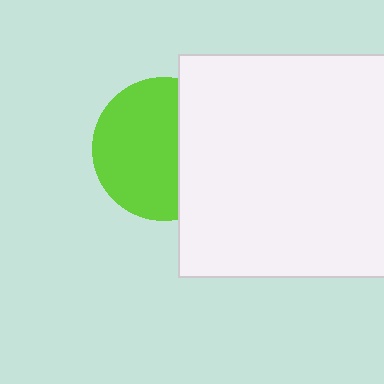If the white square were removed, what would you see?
You would see the complete lime circle.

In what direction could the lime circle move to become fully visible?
The lime circle could move left. That would shift it out from behind the white square entirely.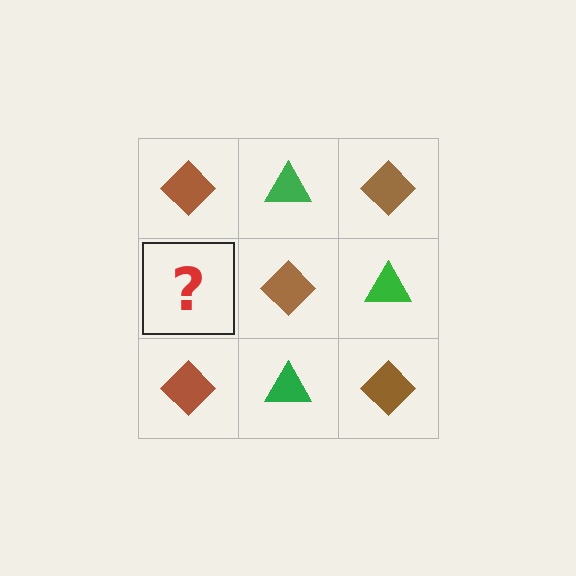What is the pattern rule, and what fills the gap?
The rule is that it alternates brown diamond and green triangle in a checkerboard pattern. The gap should be filled with a green triangle.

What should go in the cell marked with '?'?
The missing cell should contain a green triangle.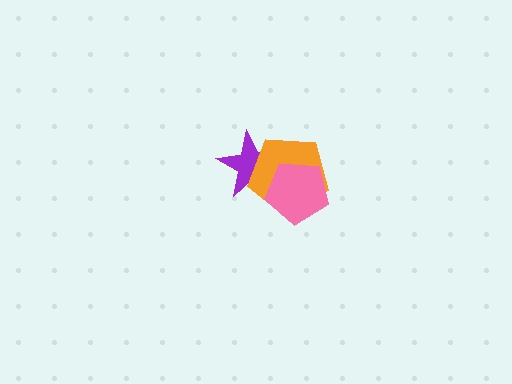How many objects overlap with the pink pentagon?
2 objects overlap with the pink pentagon.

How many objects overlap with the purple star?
2 objects overlap with the purple star.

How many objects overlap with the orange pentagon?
2 objects overlap with the orange pentagon.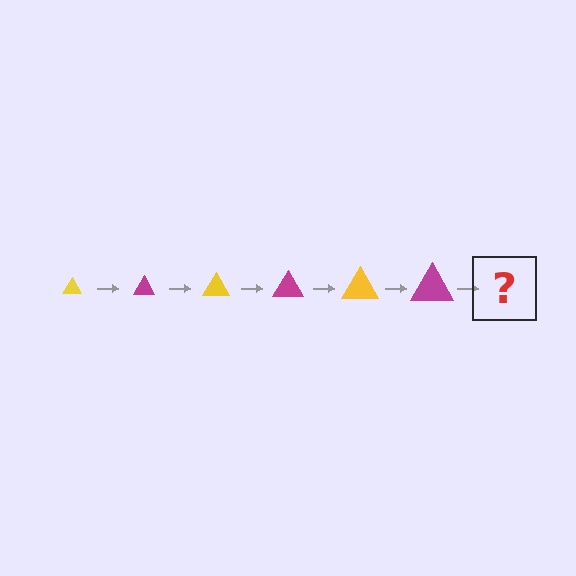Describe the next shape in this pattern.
It should be a yellow triangle, larger than the previous one.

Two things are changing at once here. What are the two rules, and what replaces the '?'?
The two rules are that the triangle grows larger each step and the color cycles through yellow and magenta. The '?' should be a yellow triangle, larger than the previous one.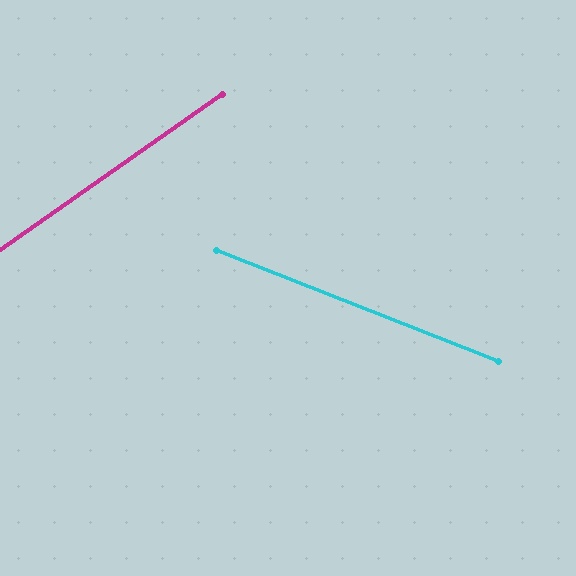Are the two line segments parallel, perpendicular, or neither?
Neither parallel nor perpendicular — they differ by about 56°.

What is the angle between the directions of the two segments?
Approximately 56 degrees.